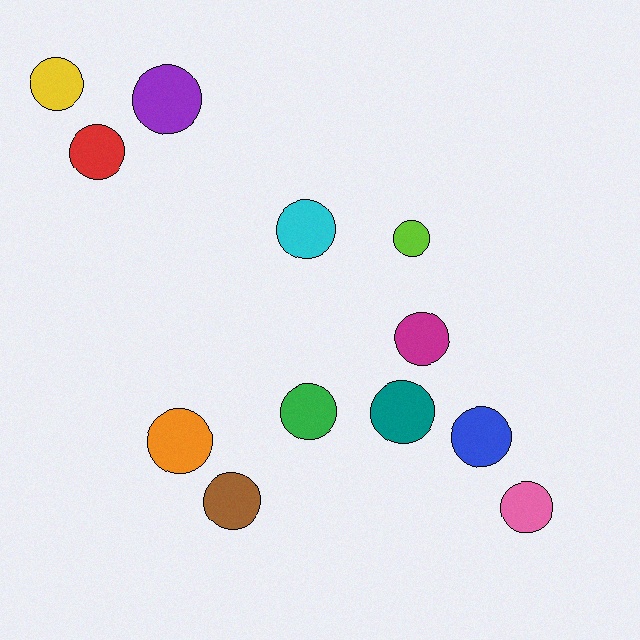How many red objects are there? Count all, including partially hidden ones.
There is 1 red object.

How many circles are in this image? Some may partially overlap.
There are 12 circles.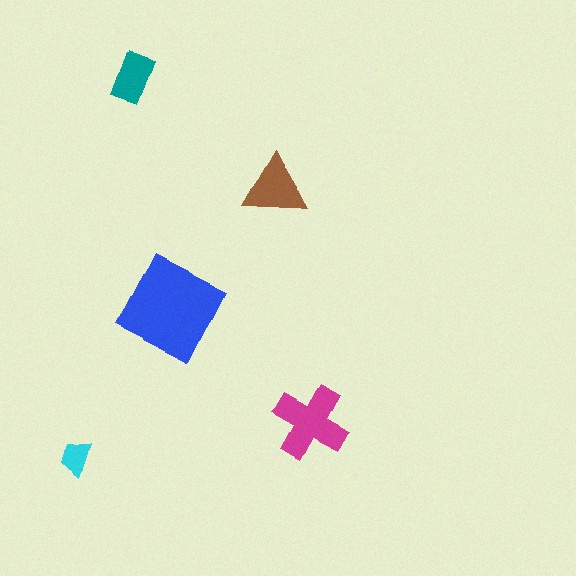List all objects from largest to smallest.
The blue diamond, the magenta cross, the brown triangle, the teal rectangle, the cyan trapezoid.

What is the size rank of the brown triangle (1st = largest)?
3rd.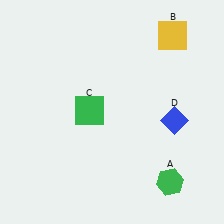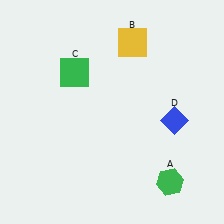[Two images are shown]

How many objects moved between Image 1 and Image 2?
2 objects moved between the two images.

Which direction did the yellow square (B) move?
The yellow square (B) moved left.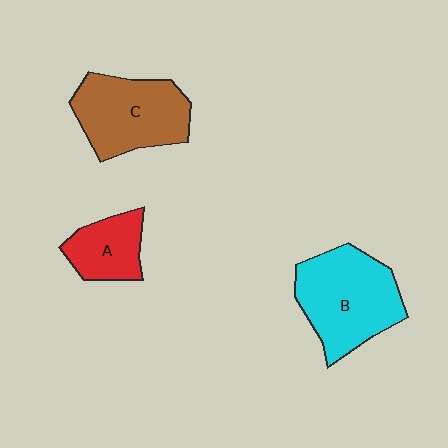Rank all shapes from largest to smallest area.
From largest to smallest: B (cyan), C (brown), A (red).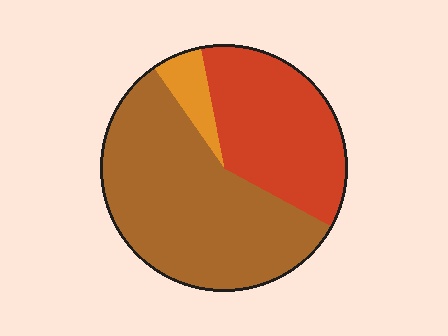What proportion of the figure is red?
Red covers about 35% of the figure.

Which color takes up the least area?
Orange, at roughly 5%.